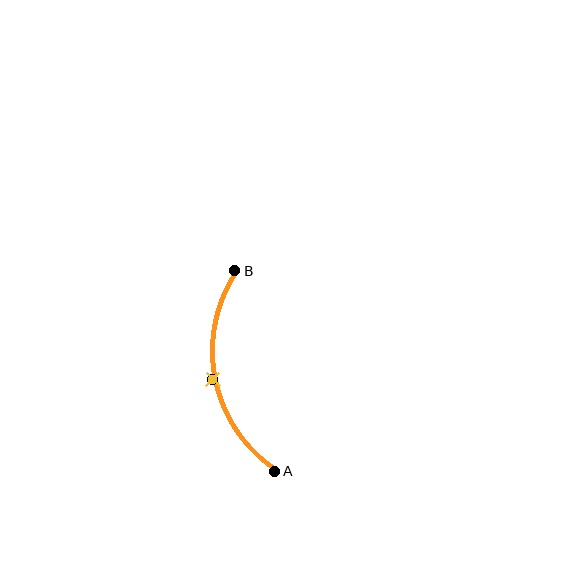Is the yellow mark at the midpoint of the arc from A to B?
Yes. The yellow mark lies on the arc at equal arc-length from both A and B — it is the arc midpoint.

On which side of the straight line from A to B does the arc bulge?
The arc bulges to the left of the straight line connecting A and B.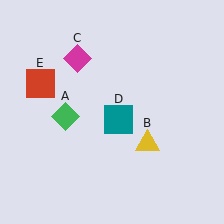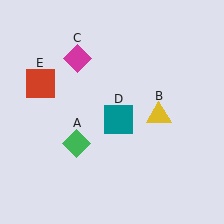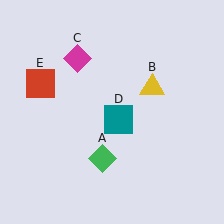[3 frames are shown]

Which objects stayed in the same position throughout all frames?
Magenta diamond (object C) and teal square (object D) and red square (object E) remained stationary.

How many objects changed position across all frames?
2 objects changed position: green diamond (object A), yellow triangle (object B).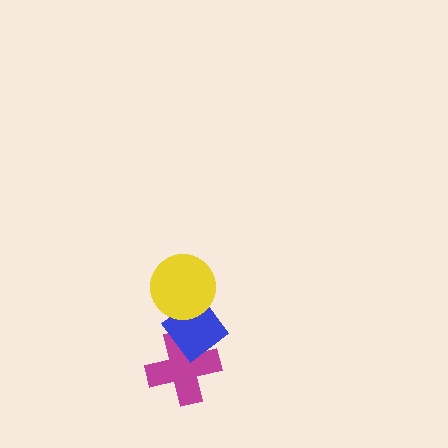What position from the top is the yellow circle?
The yellow circle is 1st from the top.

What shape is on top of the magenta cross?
The blue diamond is on top of the magenta cross.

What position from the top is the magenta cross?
The magenta cross is 3rd from the top.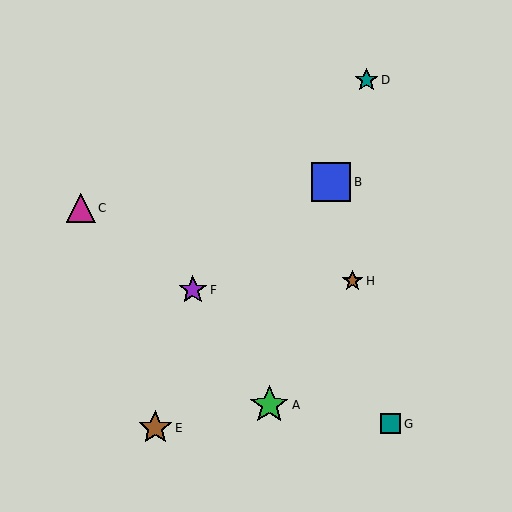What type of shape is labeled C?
Shape C is a magenta triangle.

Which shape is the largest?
The blue square (labeled B) is the largest.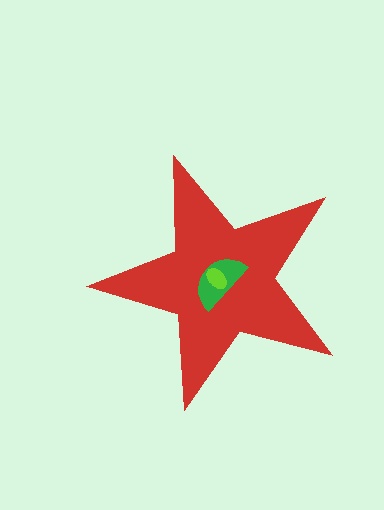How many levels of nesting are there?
3.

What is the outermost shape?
The red star.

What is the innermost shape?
The lime ellipse.